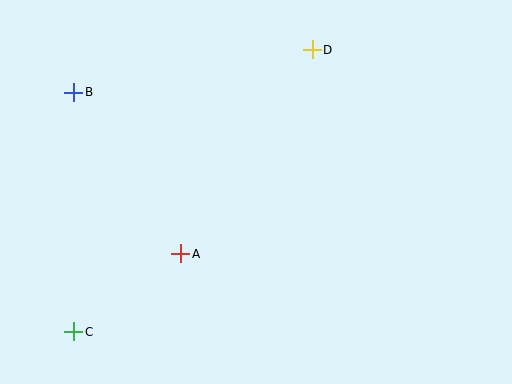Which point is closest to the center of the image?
Point A at (181, 254) is closest to the center.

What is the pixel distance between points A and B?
The distance between A and B is 194 pixels.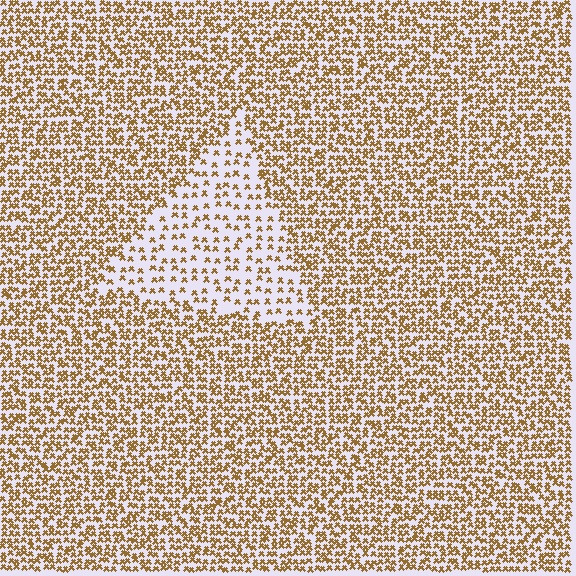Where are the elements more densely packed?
The elements are more densely packed outside the triangle boundary.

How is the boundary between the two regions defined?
The boundary is defined by a change in element density (approximately 2.3x ratio). All elements are the same color, size, and shape.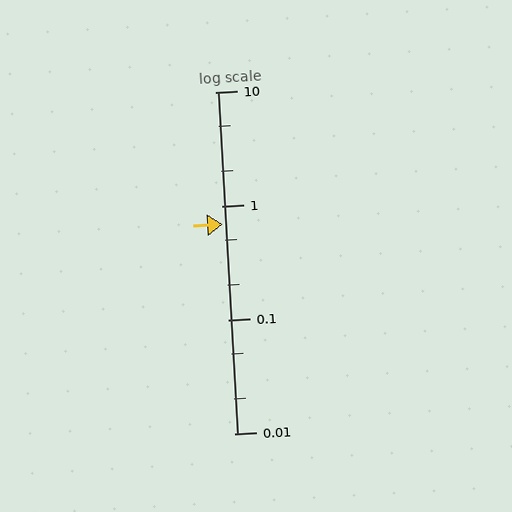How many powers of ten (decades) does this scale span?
The scale spans 3 decades, from 0.01 to 10.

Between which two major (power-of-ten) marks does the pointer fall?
The pointer is between 0.1 and 1.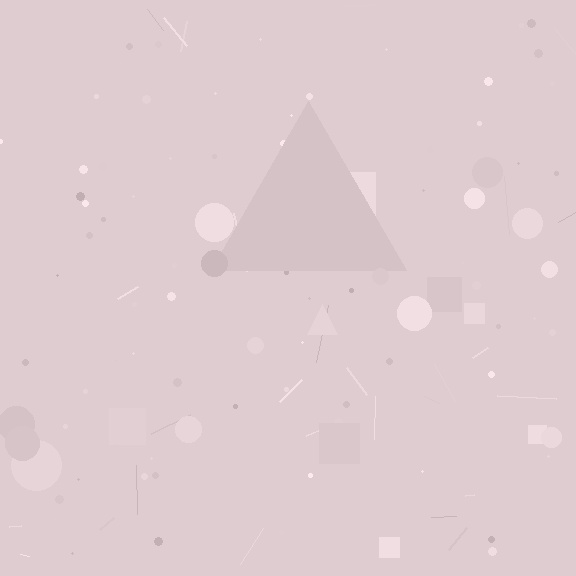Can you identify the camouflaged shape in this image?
The camouflaged shape is a triangle.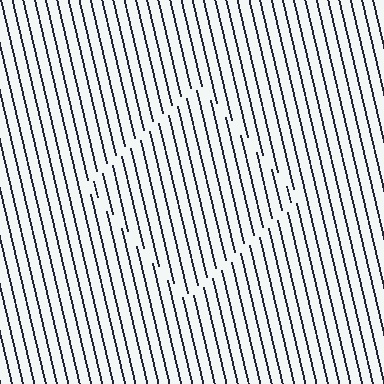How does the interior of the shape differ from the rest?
The interior of the shape contains the same grating, shifted by half a period — the contour is defined by the phase discontinuity where line-ends from the inner and outer gratings abut.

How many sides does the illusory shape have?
4 sides — the line-ends trace a square.